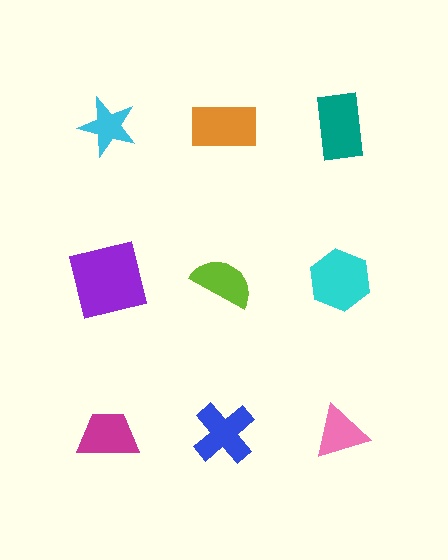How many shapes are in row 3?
3 shapes.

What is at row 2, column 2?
A lime semicircle.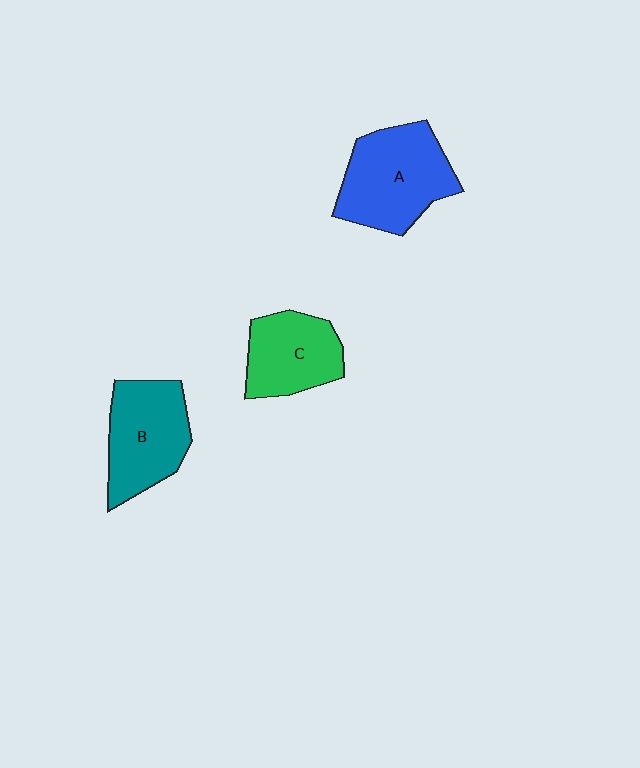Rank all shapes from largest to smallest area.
From largest to smallest: A (blue), B (teal), C (green).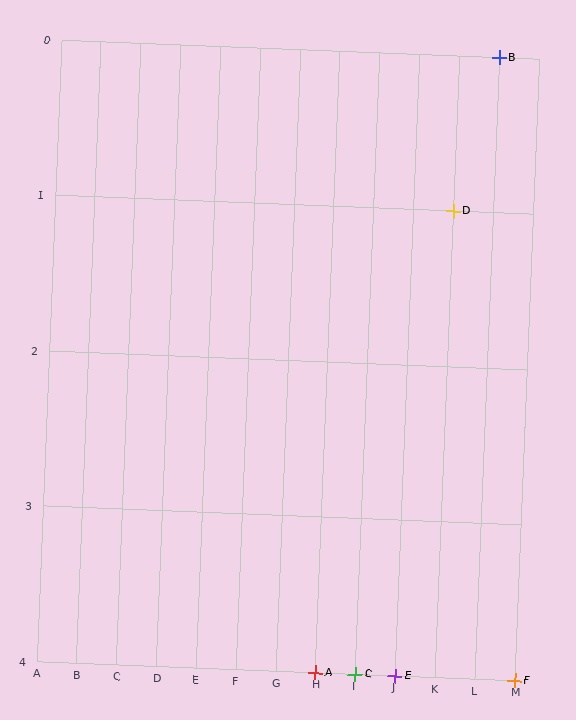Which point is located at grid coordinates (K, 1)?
Point D is at (K, 1).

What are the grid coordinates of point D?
Point D is at grid coordinates (K, 1).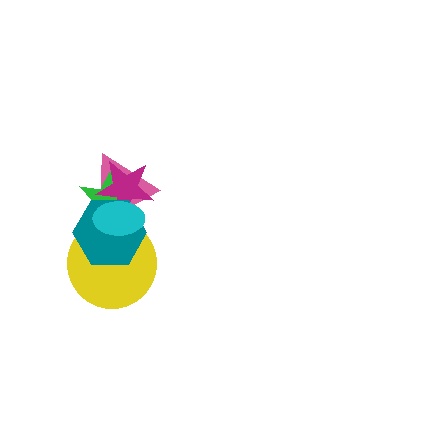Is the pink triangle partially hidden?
Yes, it is partially covered by another shape.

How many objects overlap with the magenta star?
4 objects overlap with the magenta star.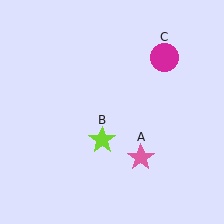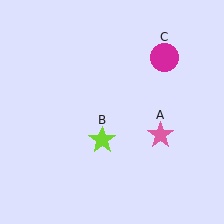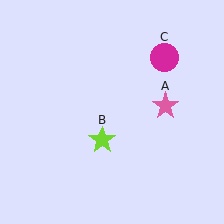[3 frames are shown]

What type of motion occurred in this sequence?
The pink star (object A) rotated counterclockwise around the center of the scene.